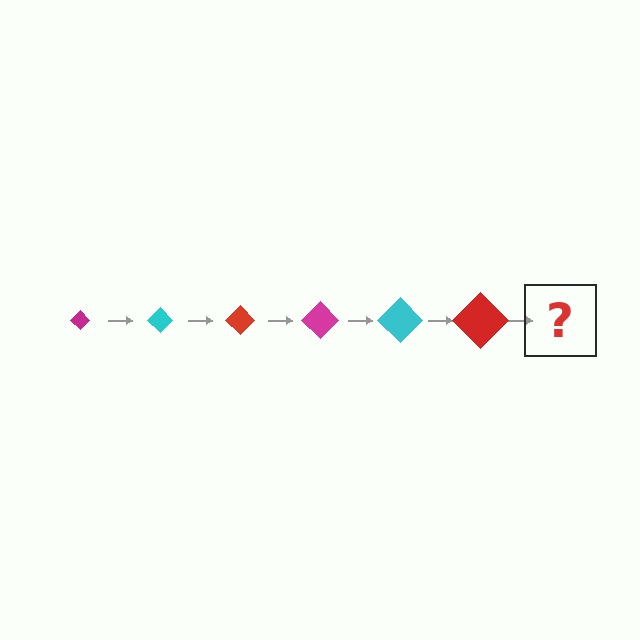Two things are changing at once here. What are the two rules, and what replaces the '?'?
The two rules are that the diamond grows larger each step and the color cycles through magenta, cyan, and red. The '?' should be a magenta diamond, larger than the previous one.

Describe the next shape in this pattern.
It should be a magenta diamond, larger than the previous one.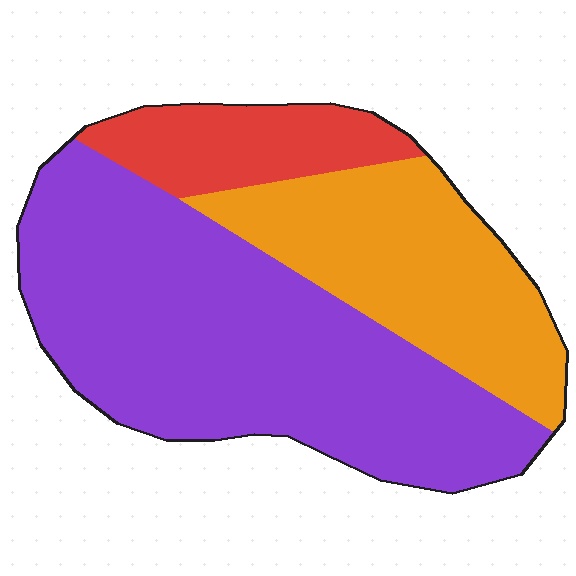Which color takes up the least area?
Red, at roughly 15%.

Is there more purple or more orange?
Purple.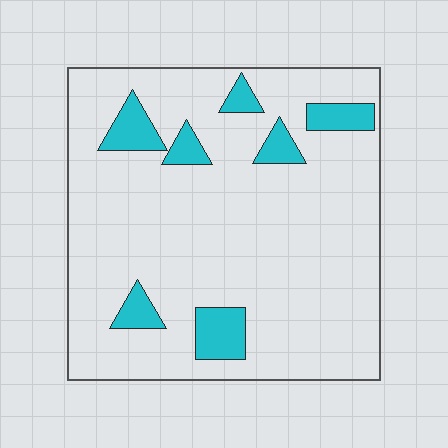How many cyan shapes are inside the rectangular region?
7.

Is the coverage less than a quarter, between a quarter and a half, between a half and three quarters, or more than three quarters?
Less than a quarter.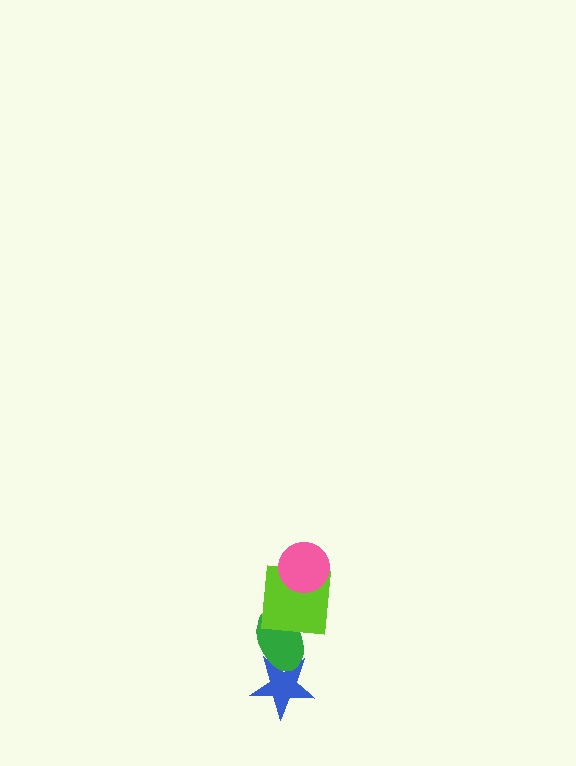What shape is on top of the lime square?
The pink circle is on top of the lime square.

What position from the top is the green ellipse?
The green ellipse is 3rd from the top.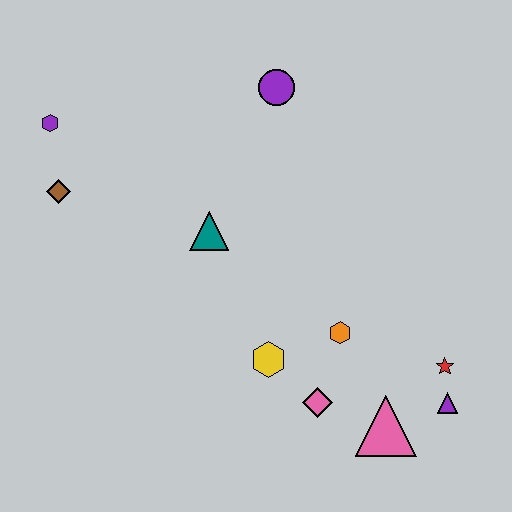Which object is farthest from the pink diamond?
The purple hexagon is farthest from the pink diamond.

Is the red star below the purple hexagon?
Yes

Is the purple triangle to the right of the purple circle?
Yes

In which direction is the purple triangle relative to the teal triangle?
The purple triangle is to the right of the teal triangle.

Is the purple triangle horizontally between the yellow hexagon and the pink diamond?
No